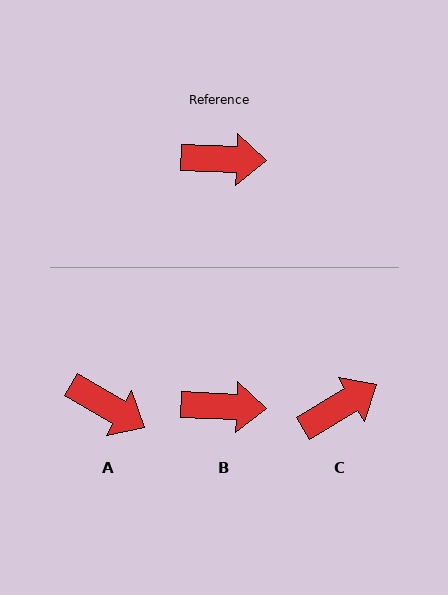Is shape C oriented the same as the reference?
No, it is off by about 33 degrees.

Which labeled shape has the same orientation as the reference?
B.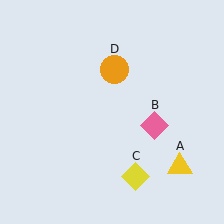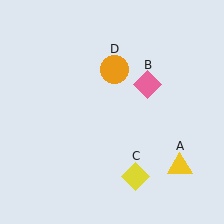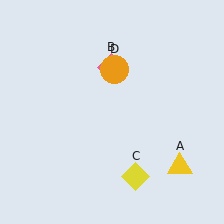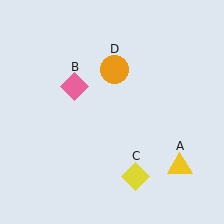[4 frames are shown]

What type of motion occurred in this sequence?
The pink diamond (object B) rotated counterclockwise around the center of the scene.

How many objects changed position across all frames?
1 object changed position: pink diamond (object B).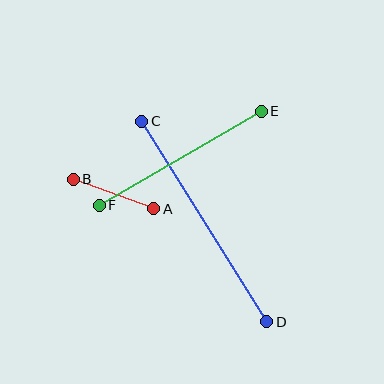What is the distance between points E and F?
The distance is approximately 188 pixels.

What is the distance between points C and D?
The distance is approximately 236 pixels.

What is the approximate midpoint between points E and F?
The midpoint is at approximately (180, 158) pixels.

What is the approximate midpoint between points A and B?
The midpoint is at approximately (114, 194) pixels.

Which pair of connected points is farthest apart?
Points C and D are farthest apart.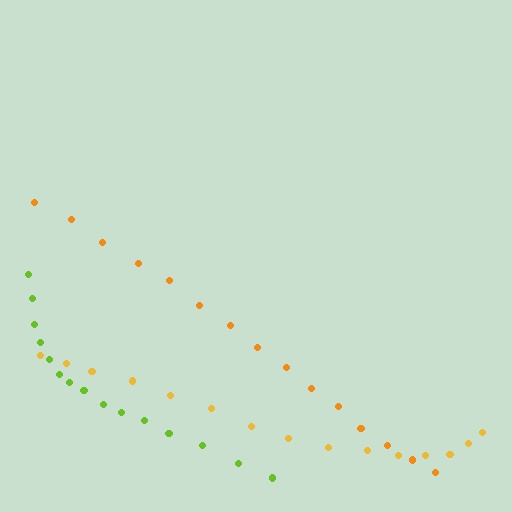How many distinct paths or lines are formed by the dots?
There are 3 distinct paths.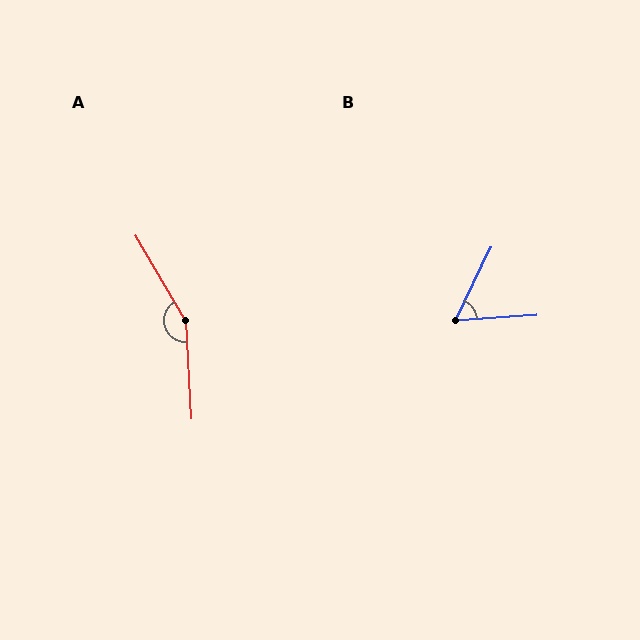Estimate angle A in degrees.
Approximately 153 degrees.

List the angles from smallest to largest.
B (61°), A (153°).